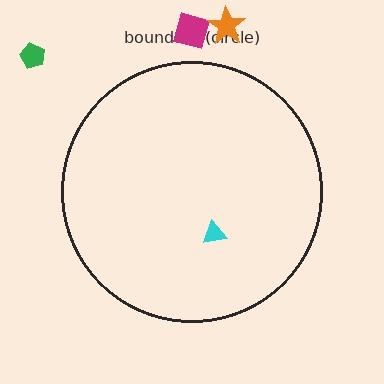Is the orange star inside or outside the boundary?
Outside.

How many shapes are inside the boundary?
1 inside, 3 outside.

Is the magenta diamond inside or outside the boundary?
Outside.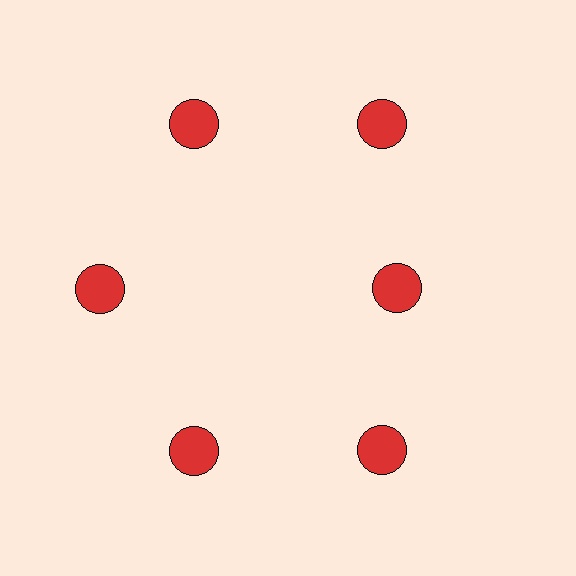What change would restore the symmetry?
The symmetry would be restored by moving it outward, back onto the ring so that all 6 circles sit at equal angles and equal distance from the center.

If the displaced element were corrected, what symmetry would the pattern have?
It would have 6-fold rotational symmetry — the pattern would map onto itself every 60 degrees.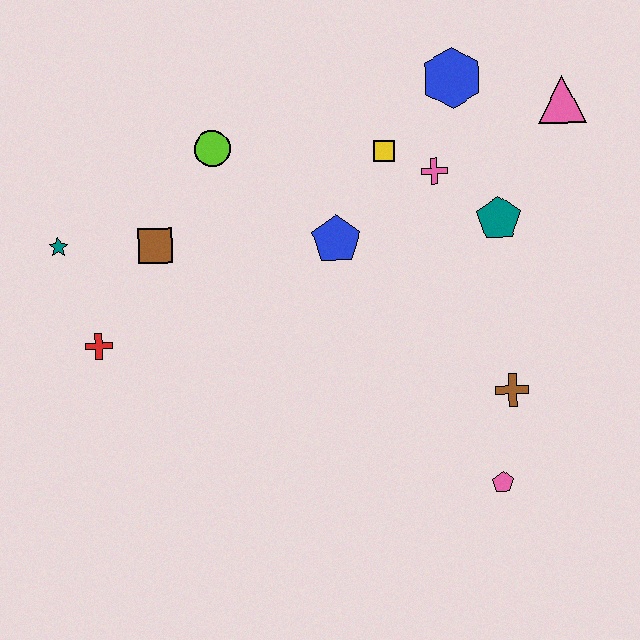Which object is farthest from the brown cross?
The teal star is farthest from the brown cross.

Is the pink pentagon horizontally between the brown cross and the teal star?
Yes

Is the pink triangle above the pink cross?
Yes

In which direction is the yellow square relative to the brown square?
The yellow square is to the right of the brown square.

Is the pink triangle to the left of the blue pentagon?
No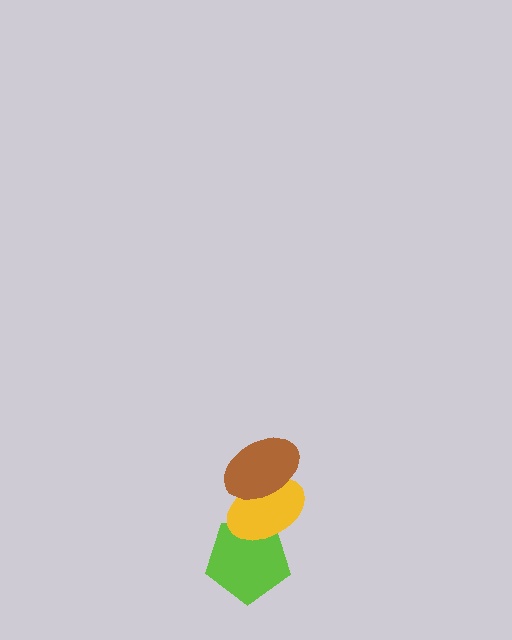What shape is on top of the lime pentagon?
The yellow ellipse is on top of the lime pentagon.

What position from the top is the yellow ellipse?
The yellow ellipse is 2nd from the top.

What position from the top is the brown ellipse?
The brown ellipse is 1st from the top.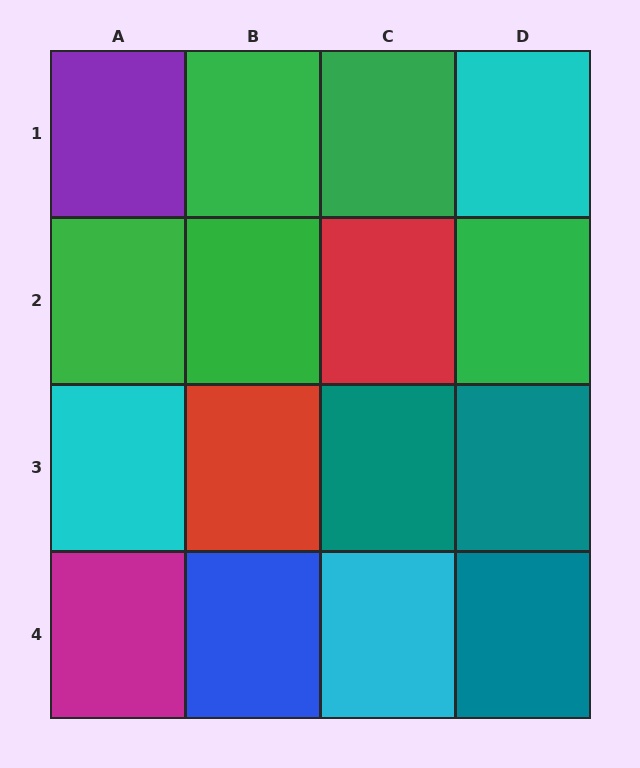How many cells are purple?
1 cell is purple.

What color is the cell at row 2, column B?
Green.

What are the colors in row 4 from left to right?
Magenta, blue, cyan, teal.